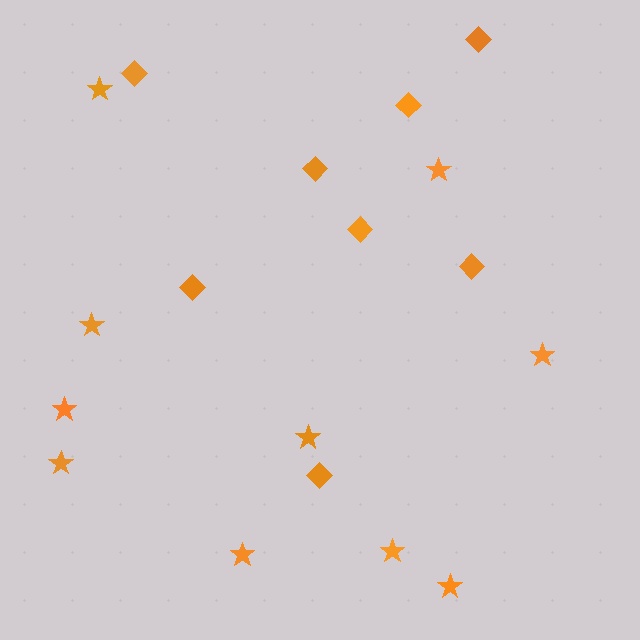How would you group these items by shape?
There are 2 groups: one group of stars (10) and one group of diamonds (8).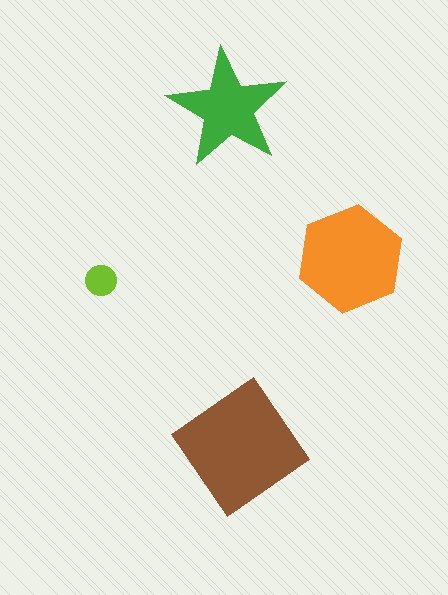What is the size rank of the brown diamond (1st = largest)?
1st.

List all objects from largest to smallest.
The brown diamond, the orange hexagon, the green star, the lime circle.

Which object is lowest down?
The brown diamond is bottommost.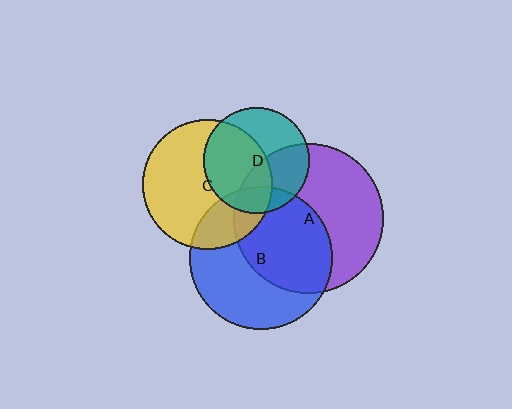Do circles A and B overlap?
Yes.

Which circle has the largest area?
Circle A (purple).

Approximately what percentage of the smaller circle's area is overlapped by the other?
Approximately 50%.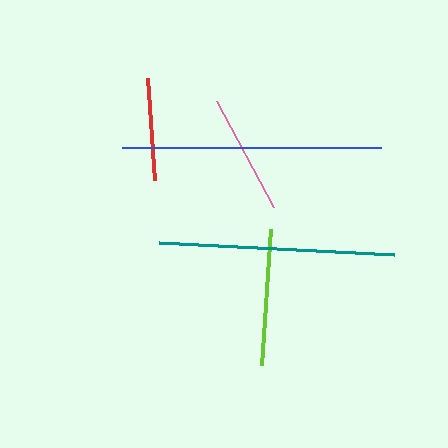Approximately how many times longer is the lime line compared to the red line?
The lime line is approximately 1.3 times the length of the red line.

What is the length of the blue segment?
The blue segment is approximately 259 pixels long.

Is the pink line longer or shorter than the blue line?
The blue line is longer than the pink line.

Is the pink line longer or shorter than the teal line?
The teal line is longer than the pink line.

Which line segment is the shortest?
The red line is the shortest at approximately 102 pixels.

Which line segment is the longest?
The blue line is the longest at approximately 259 pixels.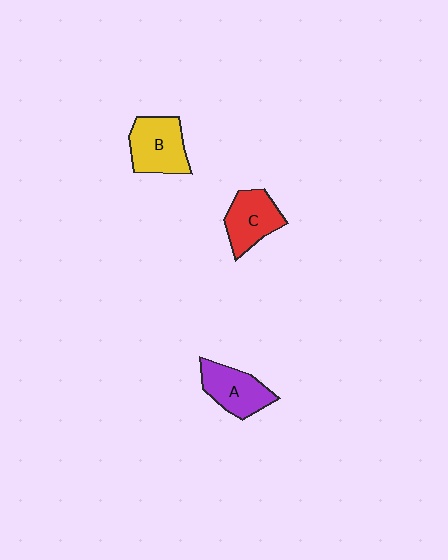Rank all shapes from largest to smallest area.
From largest to smallest: B (yellow), A (purple), C (red).